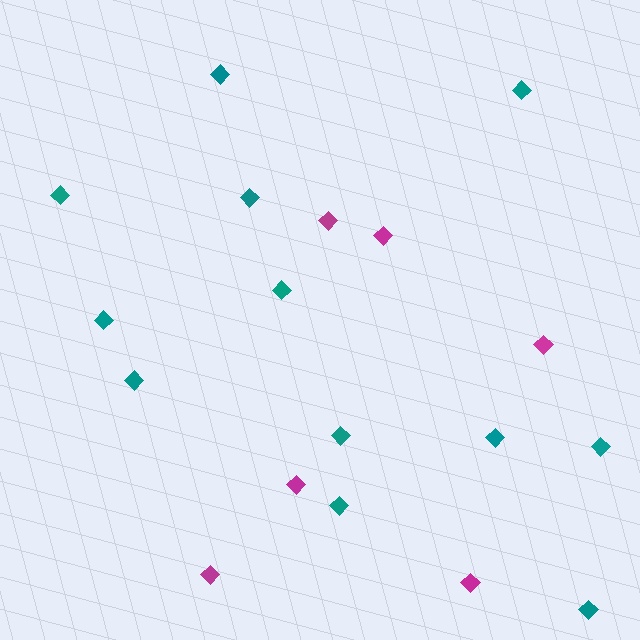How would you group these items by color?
There are 2 groups: one group of magenta diamonds (6) and one group of teal diamonds (12).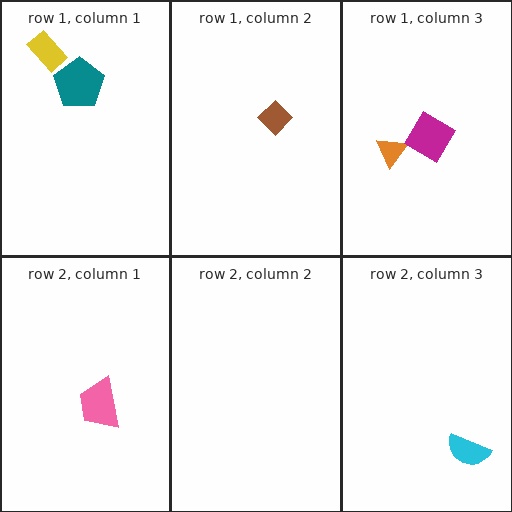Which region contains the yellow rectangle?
The row 1, column 1 region.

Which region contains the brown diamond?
The row 1, column 2 region.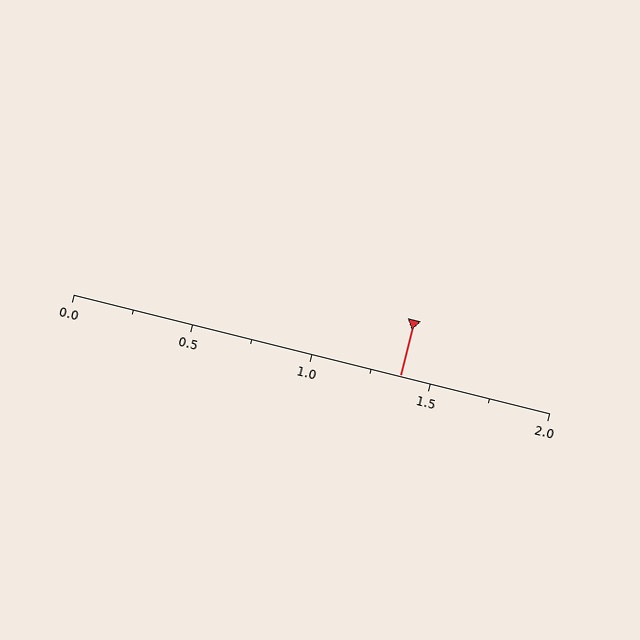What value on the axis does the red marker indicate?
The marker indicates approximately 1.38.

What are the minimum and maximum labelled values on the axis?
The axis runs from 0.0 to 2.0.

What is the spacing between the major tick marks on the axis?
The major ticks are spaced 0.5 apart.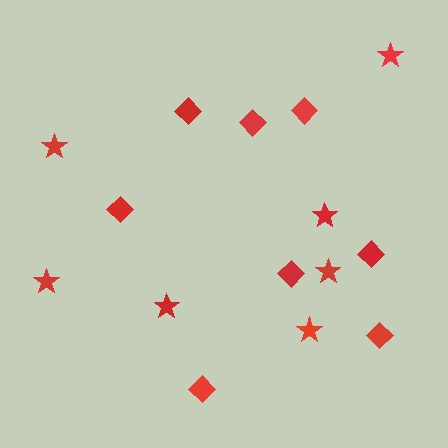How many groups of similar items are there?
There are 2 groups: one group of stars (7) and one group of diamonds (8).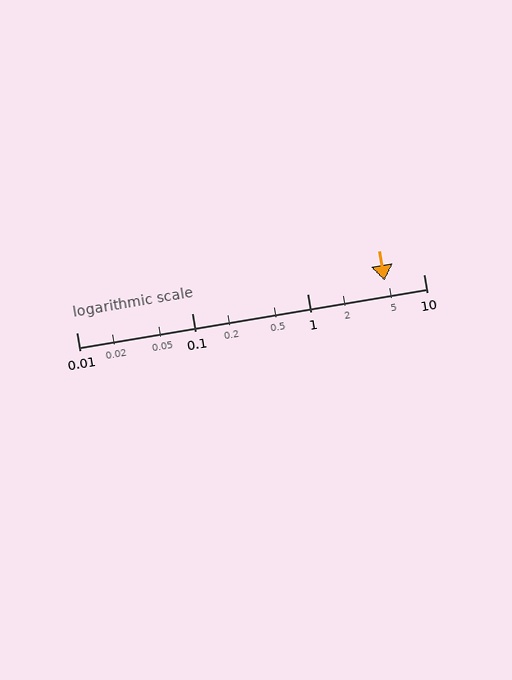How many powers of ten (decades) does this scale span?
The scale spans 3 decades, from 0.01 to 10.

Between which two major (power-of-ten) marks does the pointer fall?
The pointer is between 1 and 10.